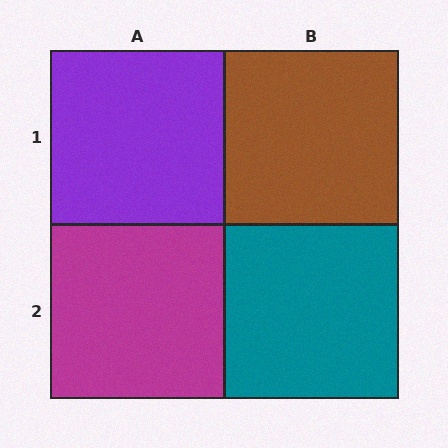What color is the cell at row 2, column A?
Magenta.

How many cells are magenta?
1 cell is magenta.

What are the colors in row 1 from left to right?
Purple, brown.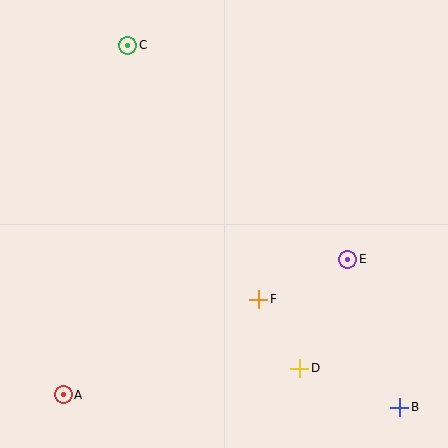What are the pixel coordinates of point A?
Point A is at (63, 395).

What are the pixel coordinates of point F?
Point F is at (259, 299).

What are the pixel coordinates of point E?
Point E is at (348, 259).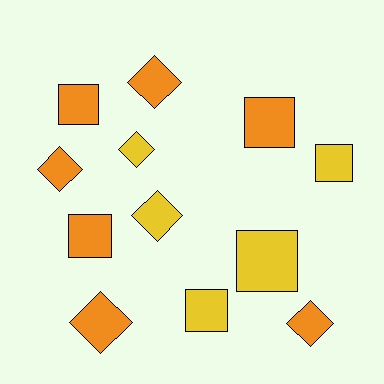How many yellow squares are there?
There are 3 yellow squares.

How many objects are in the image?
There are 12 objects.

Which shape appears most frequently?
Diamond, with 6 objects.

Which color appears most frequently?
Orange, with 7 objects.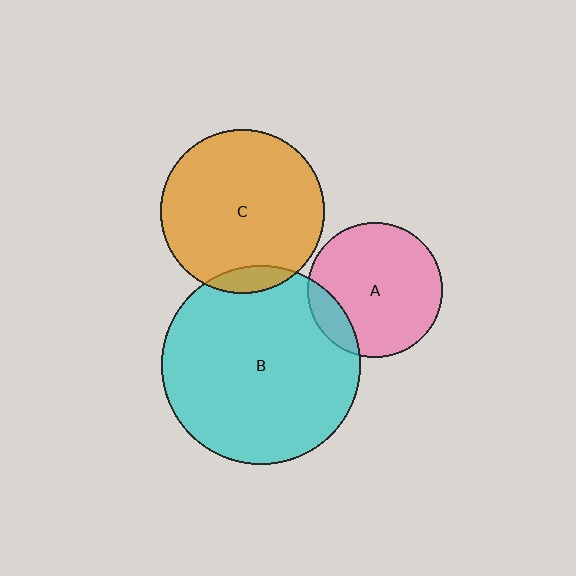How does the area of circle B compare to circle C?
Approximately 1.5 times.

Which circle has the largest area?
Circle B (cyan).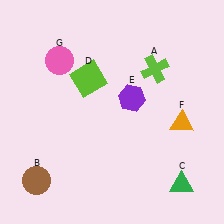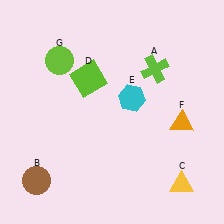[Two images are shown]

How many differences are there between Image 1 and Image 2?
There are 3 differences between the two images.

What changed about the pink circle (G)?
In Image 1, G is pink. In Image 2, it changed to lime.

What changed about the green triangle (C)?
In Image 1, C is green. In Image 2, it changed to yellow.